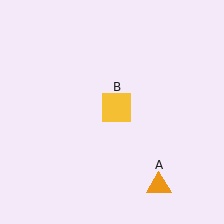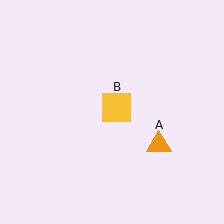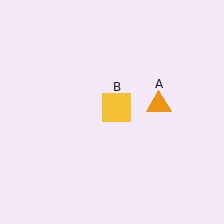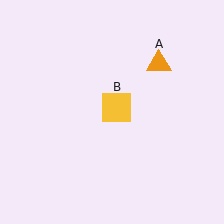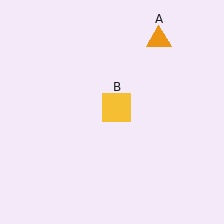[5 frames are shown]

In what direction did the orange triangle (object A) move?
The orange triangle (object A) moved up.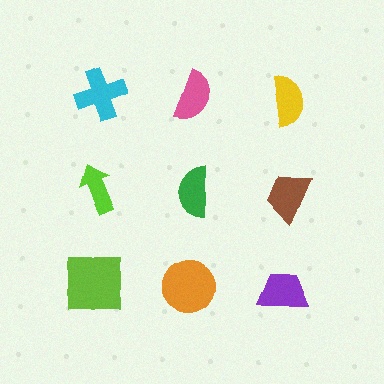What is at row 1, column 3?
A yellow semicircle.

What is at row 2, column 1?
A lime arrow.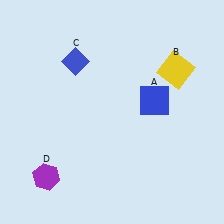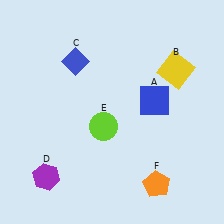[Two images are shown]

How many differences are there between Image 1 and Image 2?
There are 2 differences between the two images.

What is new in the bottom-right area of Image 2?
An orange pentagon (F) was added in the bottom-right area of Image 2.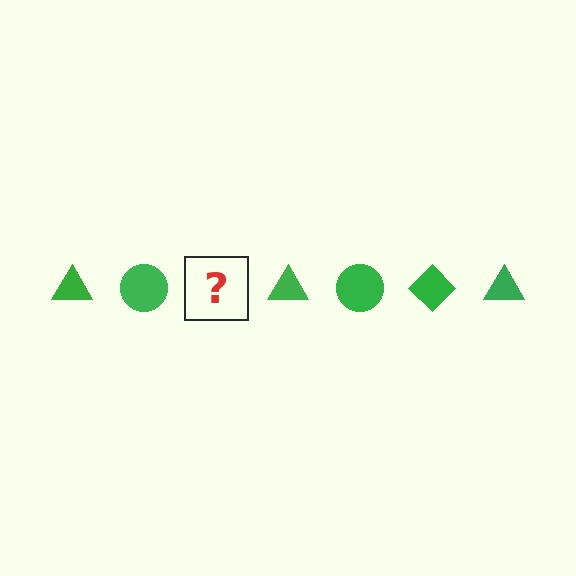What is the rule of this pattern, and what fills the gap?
The rule is that the pattern cycles through triangle, circle, diamond shapes in green. The gap should be filled with a green diamond.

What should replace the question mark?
The question mark should be replaced with a green diamond.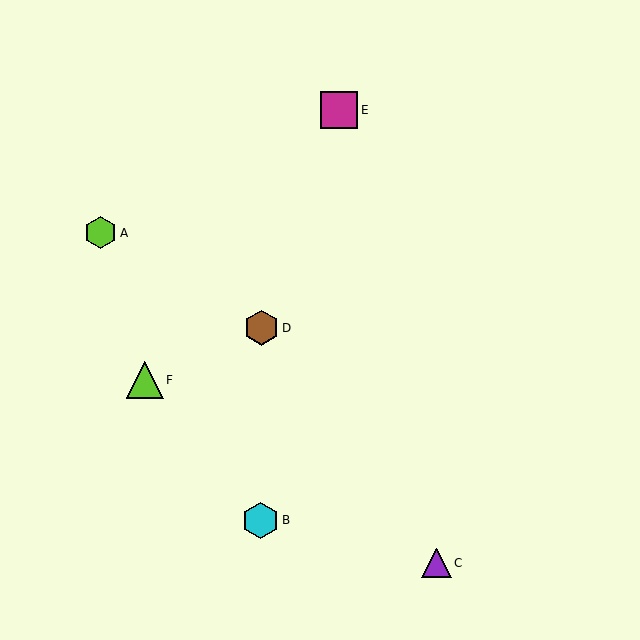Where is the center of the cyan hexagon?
The center of the cyan hexagon is at (261, 520).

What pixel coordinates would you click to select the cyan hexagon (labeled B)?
Click at (261, 520) to select the cyan hexagon B.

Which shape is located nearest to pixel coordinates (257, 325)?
The brown hexagon (labeled D) at (261, 328) is nearest to that location.